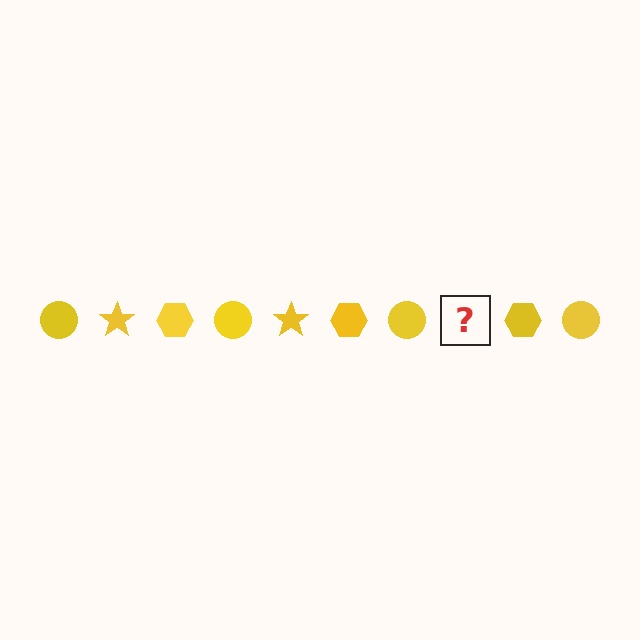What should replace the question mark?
The question mark should be replaced with a yellow star.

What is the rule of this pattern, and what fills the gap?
The rule is that the pattern cycles through circle, star, hexagon shapes in yellow. The gap should be filled with a yellow star.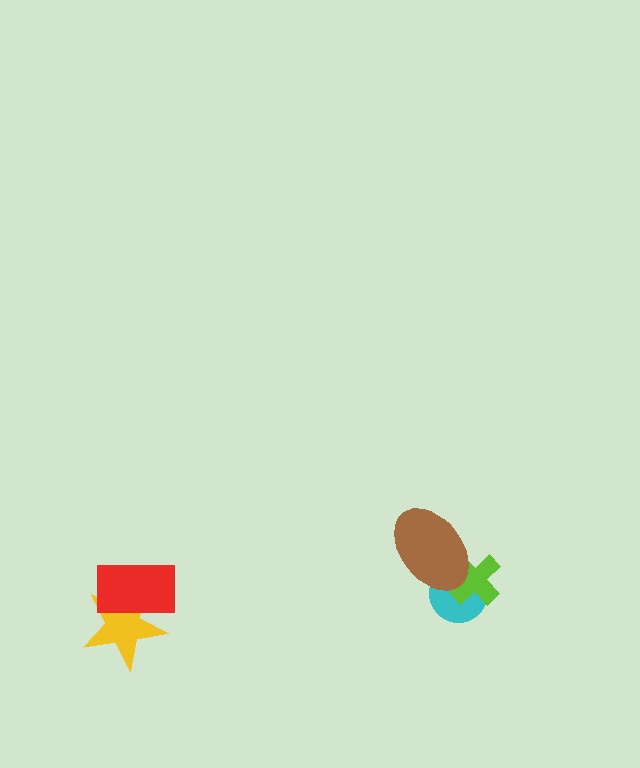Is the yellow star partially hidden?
Yes, it is partially covered by another shape.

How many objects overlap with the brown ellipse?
2 objects overlap with the brown ellipse.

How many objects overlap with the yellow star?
1 object overlaps with the yellow star.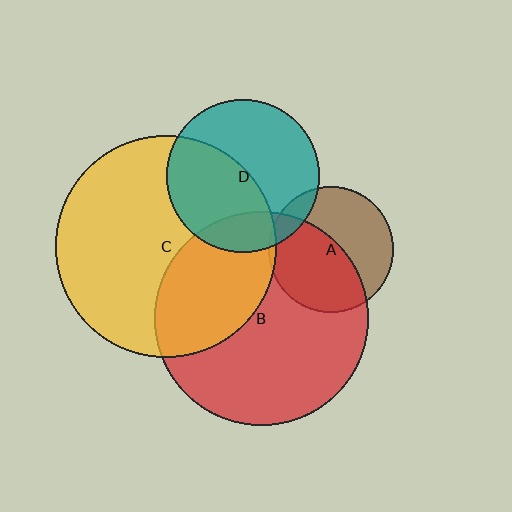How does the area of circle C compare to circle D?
Approximately 2.1 times.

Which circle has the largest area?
Circle C (yellow).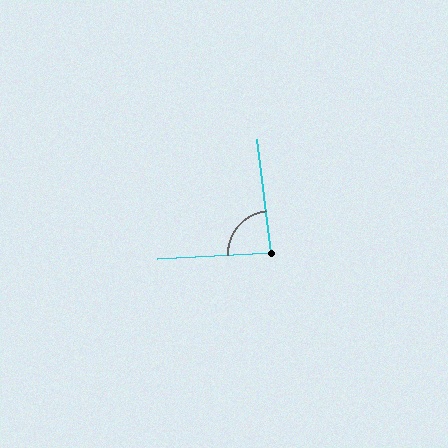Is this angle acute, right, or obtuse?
It is approximately a right angle.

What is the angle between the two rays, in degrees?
Approximately 86 degrees.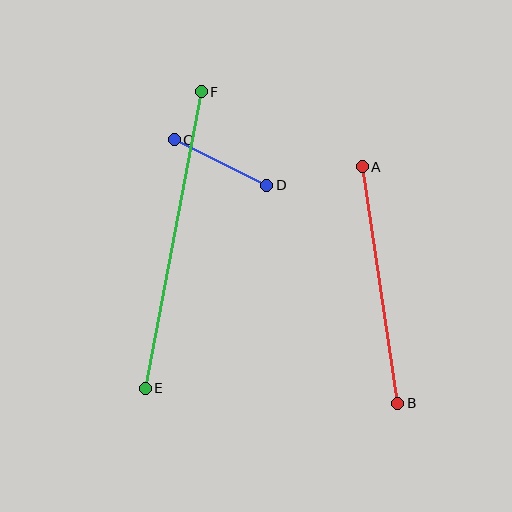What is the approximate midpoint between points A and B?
The midpoint is at approximately (380, 285) pixels.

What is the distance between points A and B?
The distance is approximately 239 pixels.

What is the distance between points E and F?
The distance is approximately 302 pixels.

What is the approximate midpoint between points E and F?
The midpoint is at approximately (173, 240) pixels.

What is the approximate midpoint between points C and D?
The midpoint is at approximately (220, 162) pixels.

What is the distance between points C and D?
The distance is approximately 103 pixels.